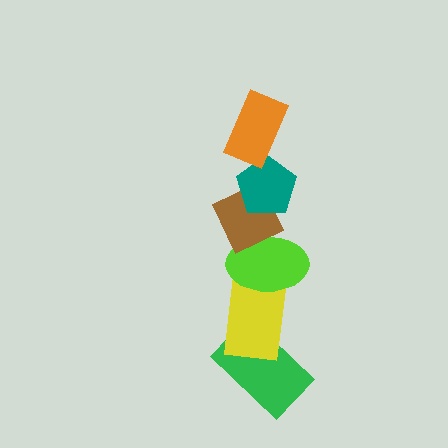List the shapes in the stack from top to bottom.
From top to bottom: the orange rectangle, the teal pentagon, the brown diamond, the lime ellipse, the yellow rectangle, the green rectangle.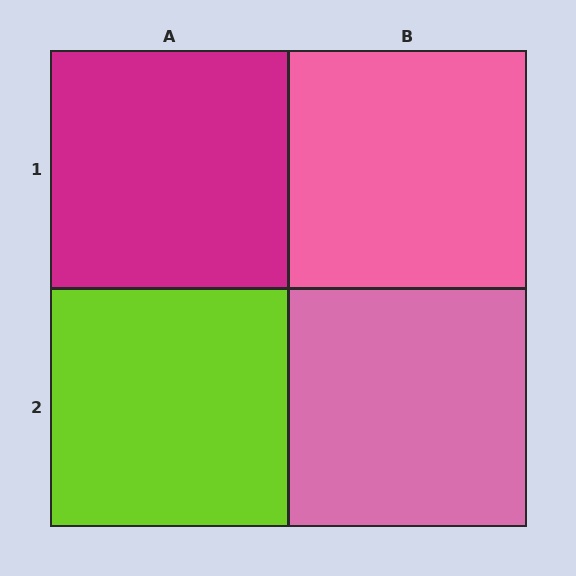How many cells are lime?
1 cell is lime.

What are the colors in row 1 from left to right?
Magenta, pink.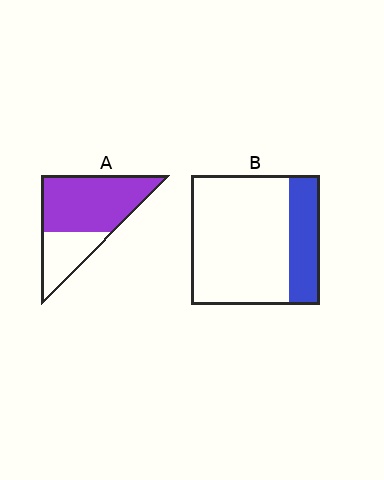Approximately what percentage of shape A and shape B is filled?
A is approximately 70% and B is approximately 25%.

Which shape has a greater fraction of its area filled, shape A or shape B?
Shape A.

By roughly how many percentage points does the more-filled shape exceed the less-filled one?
By roughly 45 percentage points (A over B).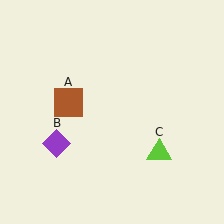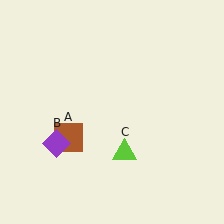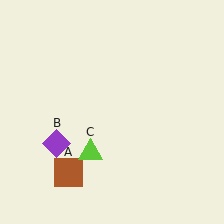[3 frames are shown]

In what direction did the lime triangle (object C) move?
The lime triangle (object C) moved left.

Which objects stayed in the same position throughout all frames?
Purple diamond (object B) remained stationary.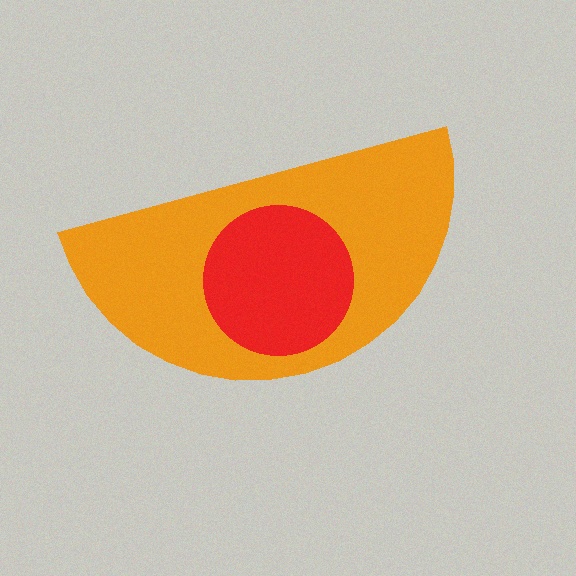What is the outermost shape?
The orange semicircle.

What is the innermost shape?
The red circle.